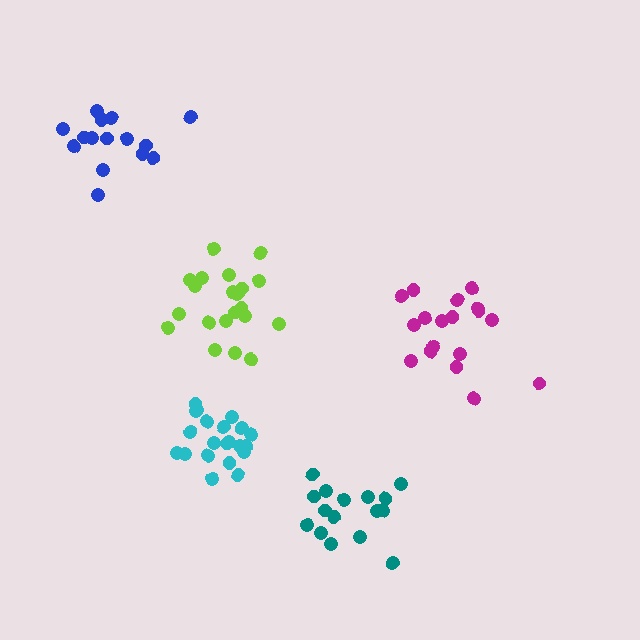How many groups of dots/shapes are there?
There are 5 groups.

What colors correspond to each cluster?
The clusters are colored: magenta, lime, cyan, teal, blue.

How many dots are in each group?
Group 1: 18 dots, Group 2: 21 dots, Group 3: 21 dots, Group 4: 16 dots, Group 5: 15 dots (91 total).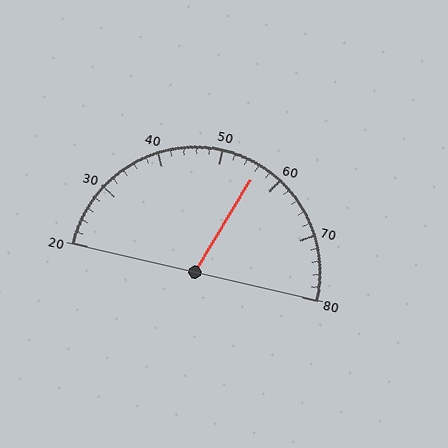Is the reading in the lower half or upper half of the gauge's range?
The reading is in the upper half of the range (20 to 80).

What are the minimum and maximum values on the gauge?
The gauge ranges from 20 to 80.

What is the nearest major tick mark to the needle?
The nearest major tick mark is 60.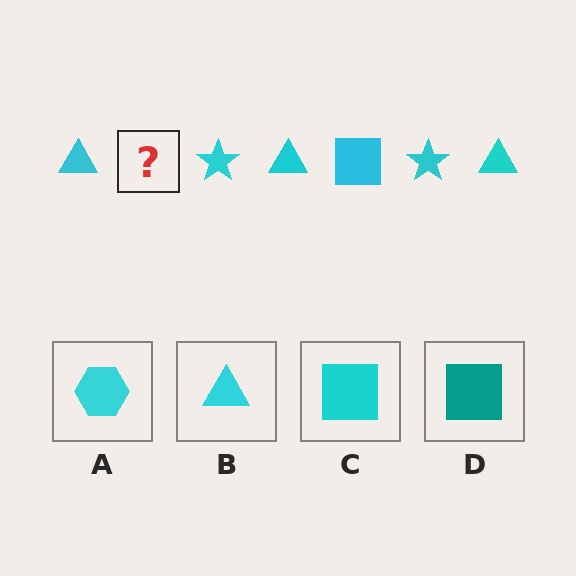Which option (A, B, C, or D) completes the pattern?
C.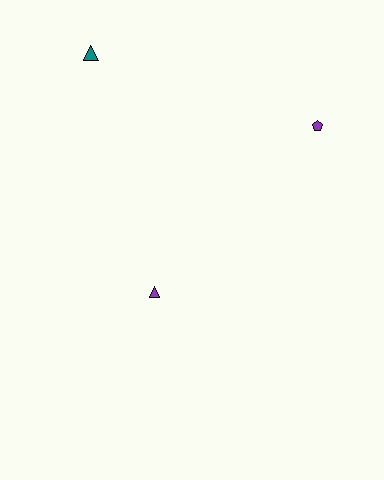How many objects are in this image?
There are 3 objects.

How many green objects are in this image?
There are no green objects.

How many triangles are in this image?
There are 2 triangles.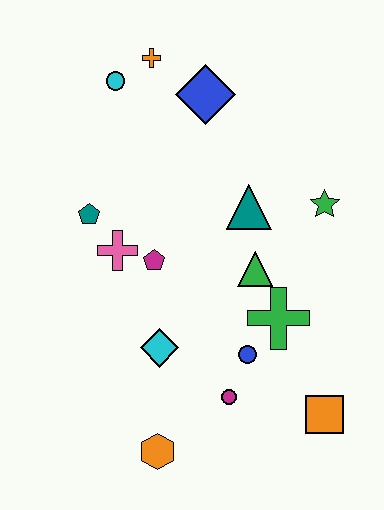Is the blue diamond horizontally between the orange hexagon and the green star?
Yes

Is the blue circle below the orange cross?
Yes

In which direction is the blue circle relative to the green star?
The blue circle is below the green star.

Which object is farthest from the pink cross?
The orange square is farthest from the pink cross.